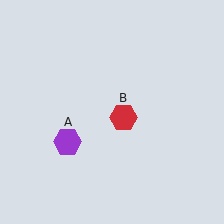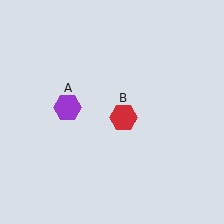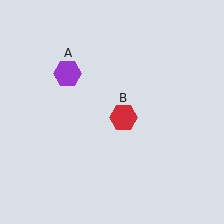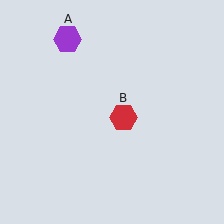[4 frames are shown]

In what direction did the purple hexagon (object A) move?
The purple hexagon (object A) moved up.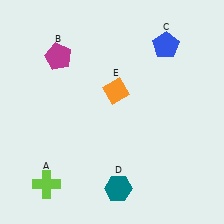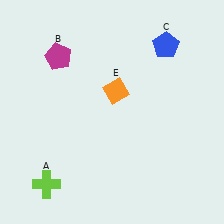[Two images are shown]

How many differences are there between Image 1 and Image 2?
There is 1 difference between the two images.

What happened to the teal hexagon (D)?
The teal hexagon (D) was removed in Image 2. It was in the bottom-right area of Image 1.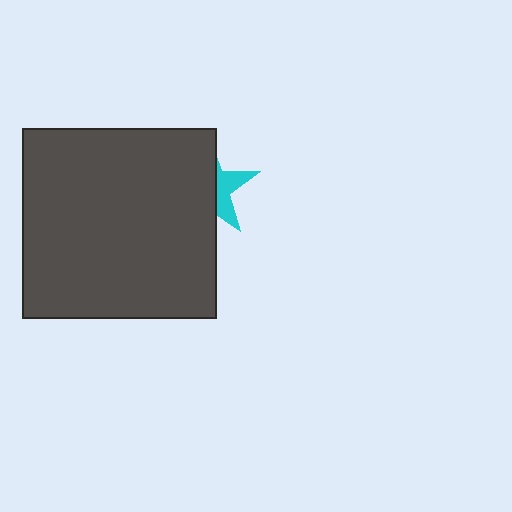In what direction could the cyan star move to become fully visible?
The cyan star could move right. That would shift it out from behind the dark gray rectangle entirely.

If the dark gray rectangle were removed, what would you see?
You would see the complete cyan star.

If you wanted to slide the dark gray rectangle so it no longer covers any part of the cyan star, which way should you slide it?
Slide it left — that is the most direct way to separate the two shapes.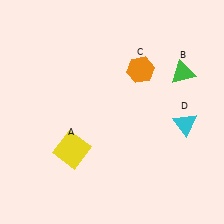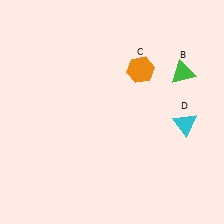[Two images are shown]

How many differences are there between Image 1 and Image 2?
There is 1 difference between the two images.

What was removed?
The yellow square (A) was removed in Image 2.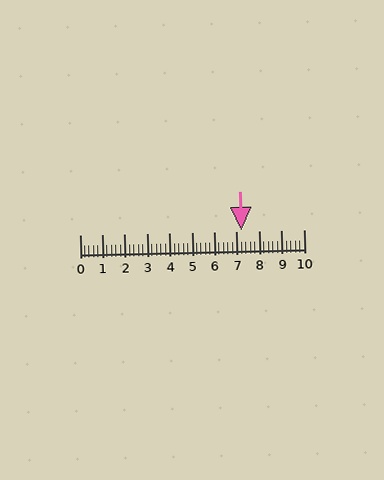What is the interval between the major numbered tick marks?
The major tick marks are spaced 1 units apart.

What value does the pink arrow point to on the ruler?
The pink arrow points to approximately 7.2.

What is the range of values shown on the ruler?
The ruler shows values from 0 to 10.